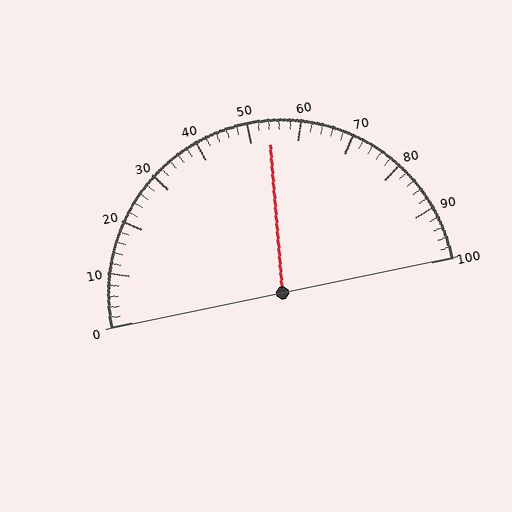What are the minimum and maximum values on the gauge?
The gauge ranges from 0 to 100.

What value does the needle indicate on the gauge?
The needle indicates approximately 54.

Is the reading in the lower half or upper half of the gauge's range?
The reading is in the upper half of the range (0 to 100).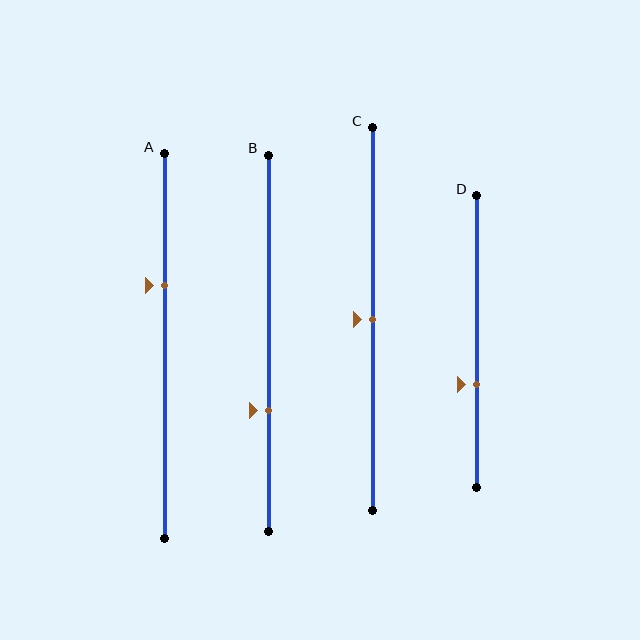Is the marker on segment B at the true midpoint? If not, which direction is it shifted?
No, the marker on segment B is shifted downward by about 18% of the segment length.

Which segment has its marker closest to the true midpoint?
Segment C has its marker closest to the true midpoint.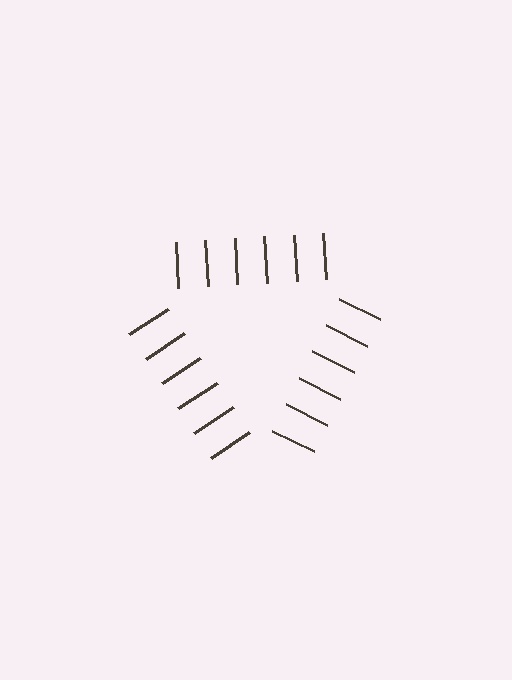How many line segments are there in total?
18 — 6 along each of the 3 edges.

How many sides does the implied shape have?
3 sides — the line-ends trace a triangle.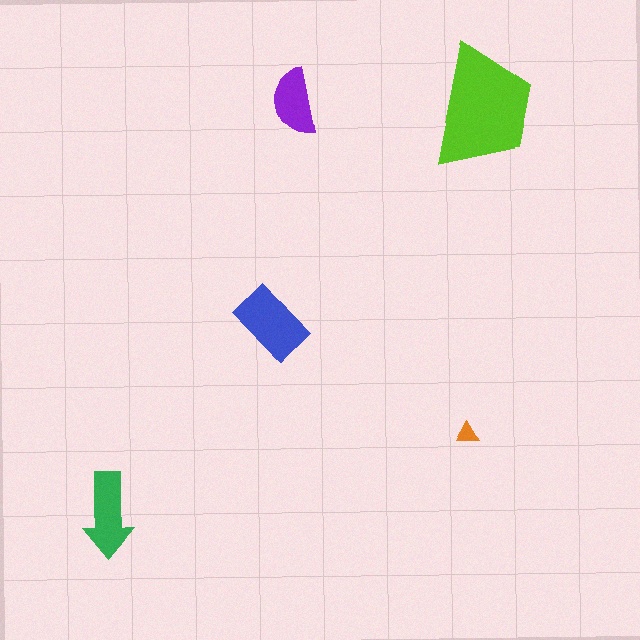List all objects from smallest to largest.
The orange triangle, the purple semicircle, the green arrow, the blue rectangle, the lime trapezoid.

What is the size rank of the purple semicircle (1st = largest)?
4th.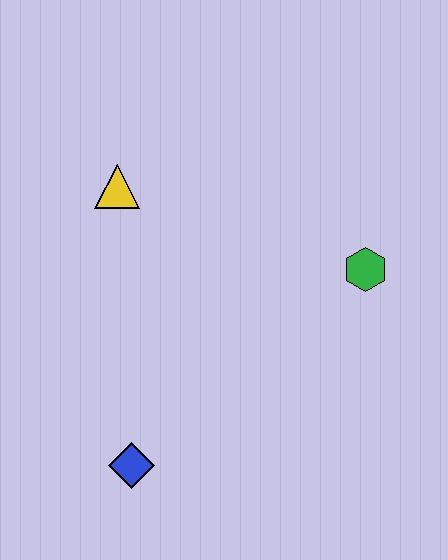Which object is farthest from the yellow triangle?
The blue diamond is farthest from the yellow triangle.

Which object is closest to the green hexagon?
The yellow triangle is closest to the green hexagon.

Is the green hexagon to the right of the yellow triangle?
Yes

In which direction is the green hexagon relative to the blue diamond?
The green hexagon is to the right of the blue diamond.